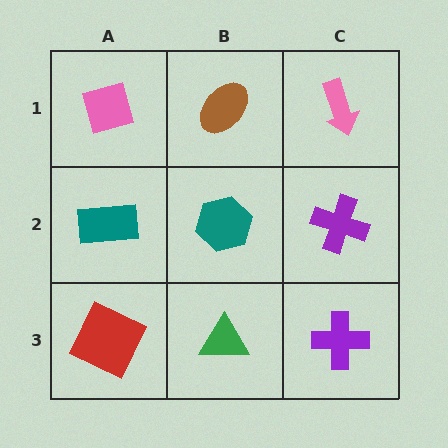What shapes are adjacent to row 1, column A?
A teal rectangle (row 2, column A), a brown ellipse (row 1, column B).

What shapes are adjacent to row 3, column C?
A purple cross (row 2, column C), a green triangle (row 3, column B).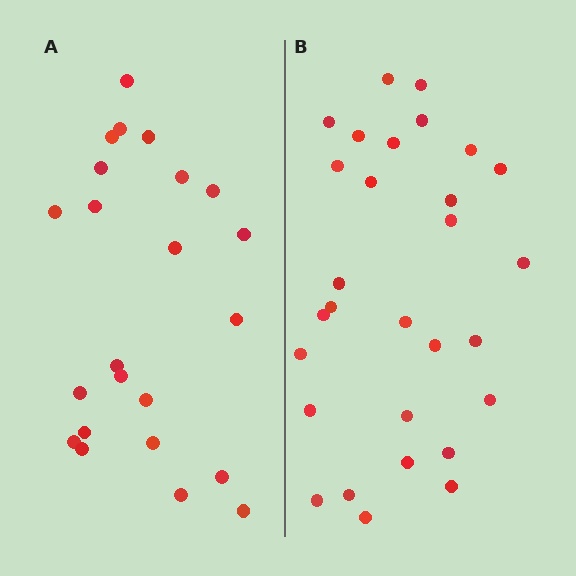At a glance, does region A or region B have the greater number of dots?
Region B (the right region) has more dots.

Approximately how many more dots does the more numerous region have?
Region B has about 6 more dots than region A.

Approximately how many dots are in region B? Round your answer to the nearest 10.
About 30 dots. (The exact count is 29, which rounds to 30.)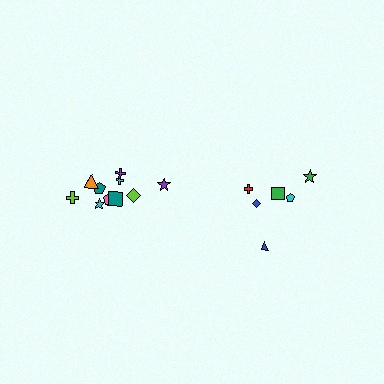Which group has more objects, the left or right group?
The left group.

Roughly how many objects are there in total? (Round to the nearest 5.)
Roughly 15 objects in total.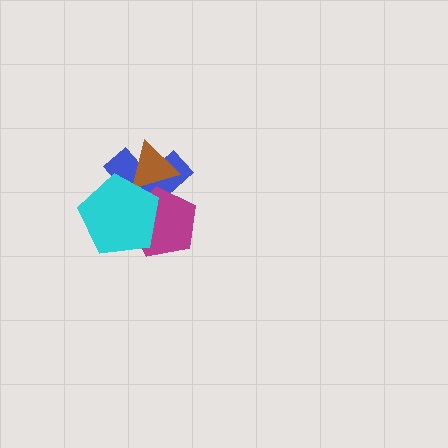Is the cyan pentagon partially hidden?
No, no other shape covers it.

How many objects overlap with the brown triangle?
3 objects overlap with the brown triangle.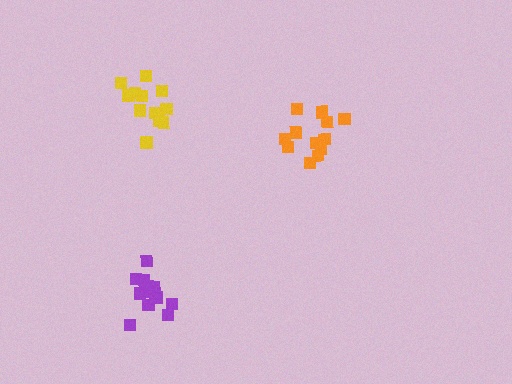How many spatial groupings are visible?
There are 3 spatial groupings.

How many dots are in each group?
Group 1: 12 dots, Group 2: 13 dots, Group 3: 12 dots (37 total).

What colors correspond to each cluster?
The clusters are colored: orange, purple, yellow.